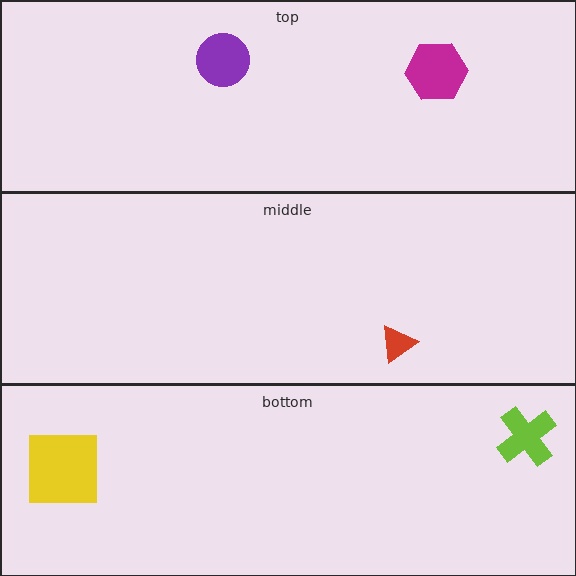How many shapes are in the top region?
2.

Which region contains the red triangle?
The middle region.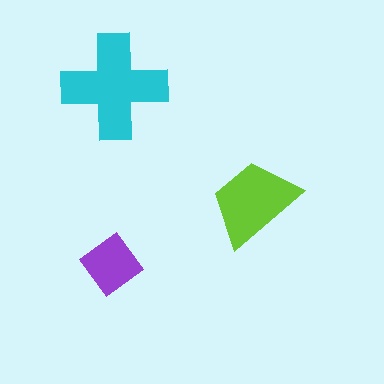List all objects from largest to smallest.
The cyan cross, the lime trapezoid, the purple diamond.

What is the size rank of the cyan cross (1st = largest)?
1st.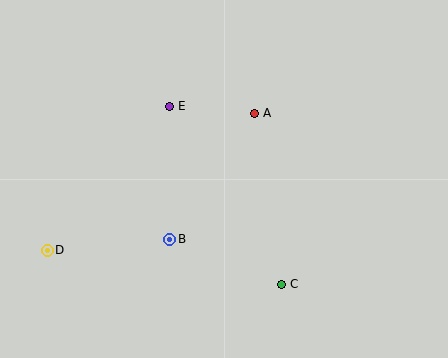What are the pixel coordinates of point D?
Point D is at (47, 250).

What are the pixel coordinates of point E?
Point E is at (170, 106).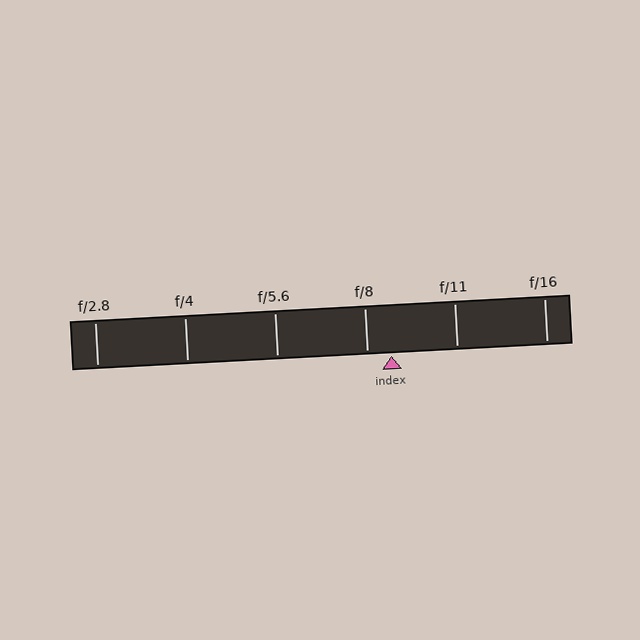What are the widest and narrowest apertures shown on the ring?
The widest aperture shown is f/2.8 and the narrowest is f/16.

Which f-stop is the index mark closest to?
The index mark is closest to f/8.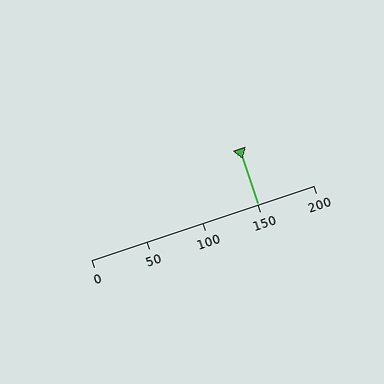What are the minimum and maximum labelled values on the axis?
The axis runs from 0 to 200.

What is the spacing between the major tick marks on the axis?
The major ticks are spaced 50 apart.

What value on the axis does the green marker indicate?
The marker indicates approximately 150.